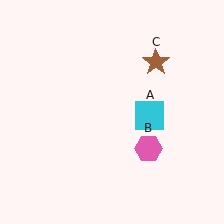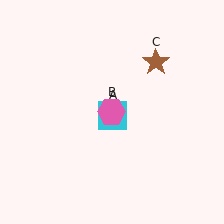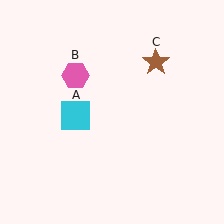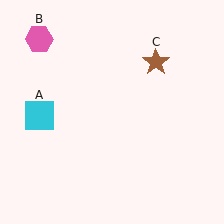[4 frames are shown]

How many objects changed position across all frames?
2 objects changed position: cyan square (object A), pink hexagon (object B).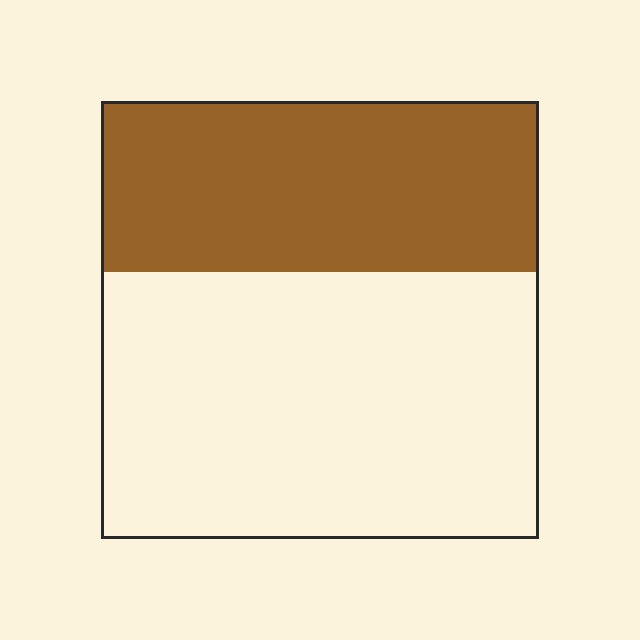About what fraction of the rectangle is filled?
About two fifths (2/5).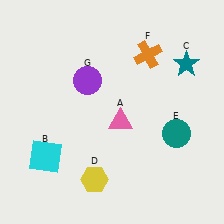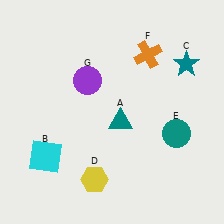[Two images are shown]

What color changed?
The triangle (A) changed from pink in Image 1 to teal in Image 2.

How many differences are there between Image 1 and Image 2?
There is 1 difference between the two images.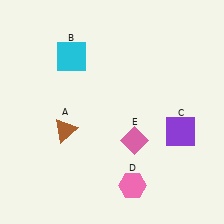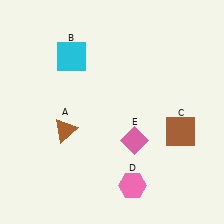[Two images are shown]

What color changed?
The square (C) changed from purple in Image 1 to brown in Image 2.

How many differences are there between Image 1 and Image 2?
There is 1 difference between the two images.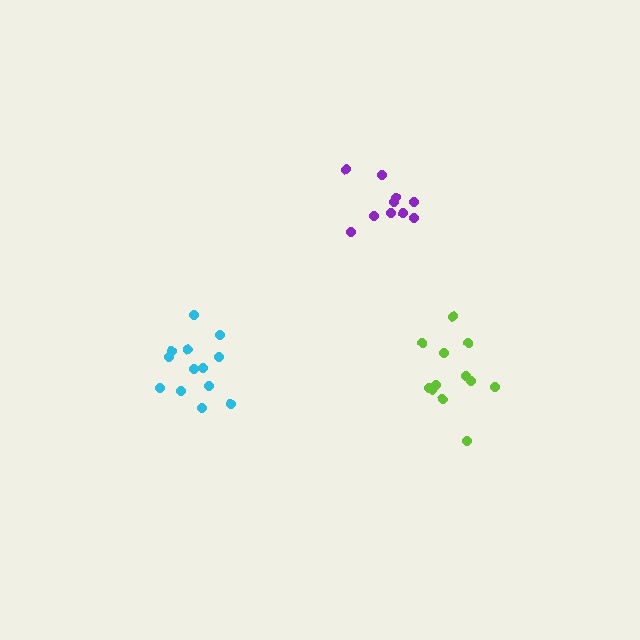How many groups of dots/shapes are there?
There are 3 groups.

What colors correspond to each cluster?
The clusters are colored: cyan, purple, lime.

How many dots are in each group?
Group 1: 13 dots, Group 2: 10 dots, Group 3: 12 dots (35 total).